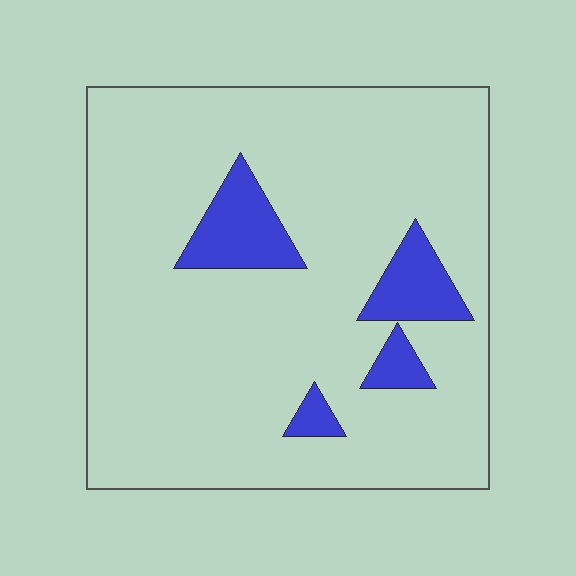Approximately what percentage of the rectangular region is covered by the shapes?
Approximately 10%.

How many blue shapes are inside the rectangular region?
4.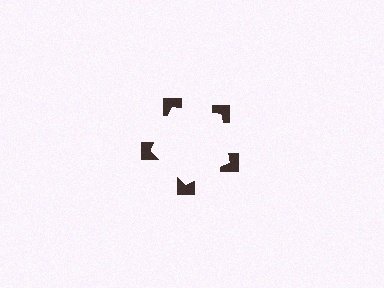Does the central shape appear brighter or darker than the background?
It typically appears slightly brighter than the background, even though no actual brightness change is drawn.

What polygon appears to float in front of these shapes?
An illusory pentagon — its edges are inferred from the aligned wedge cuts in the notched squares, not physically drawn.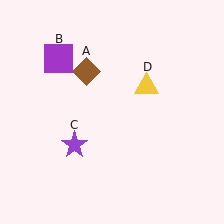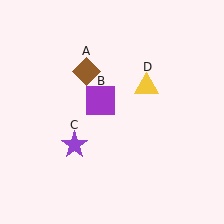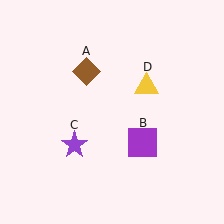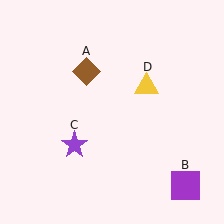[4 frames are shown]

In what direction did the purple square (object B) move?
The purple square (object B) moved down and to the right.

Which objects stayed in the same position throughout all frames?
Brown diamond (object A) and purple star (object C) and yellow triangle (object D) remained stationary.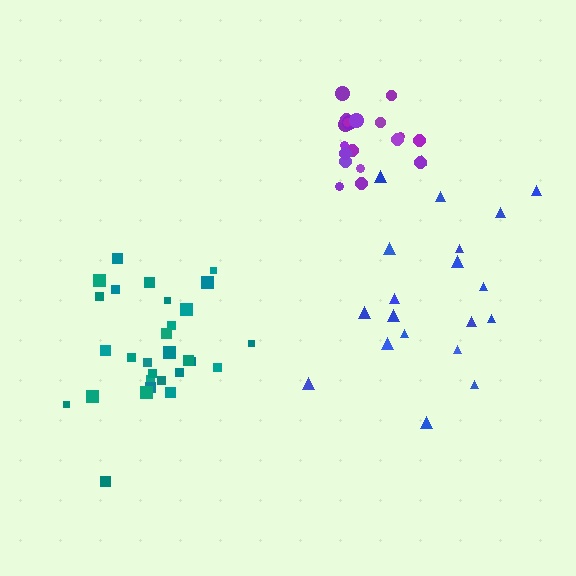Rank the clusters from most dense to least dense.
purple, teal, blue.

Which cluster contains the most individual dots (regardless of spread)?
Teal (29).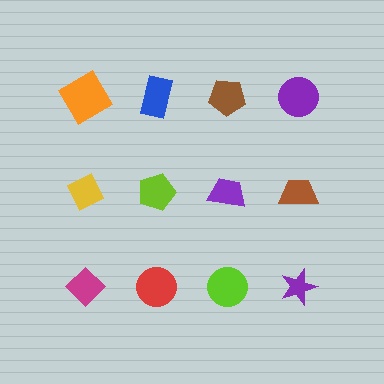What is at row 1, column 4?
A purple circle.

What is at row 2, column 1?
A yellow diamond.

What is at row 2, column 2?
A lime pentagon.